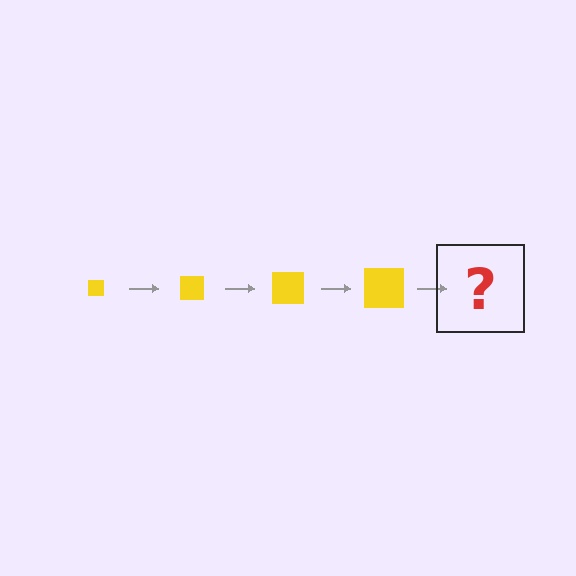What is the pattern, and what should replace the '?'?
The pattern is that the square gets progressively larger each step. The '?' should be a yellow square, larger than the previous one.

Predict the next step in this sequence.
The next step is a yellow square, larger than the previous one.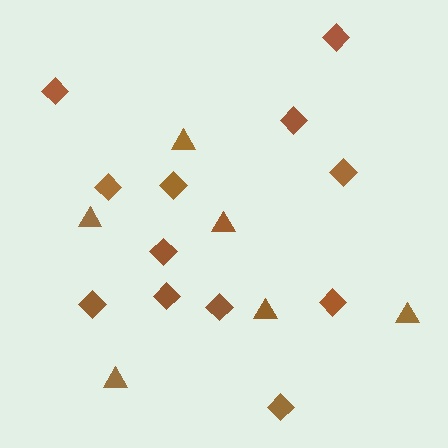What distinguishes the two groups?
There are 2 groups: one group of diamonds (12) and one group of triangles (6).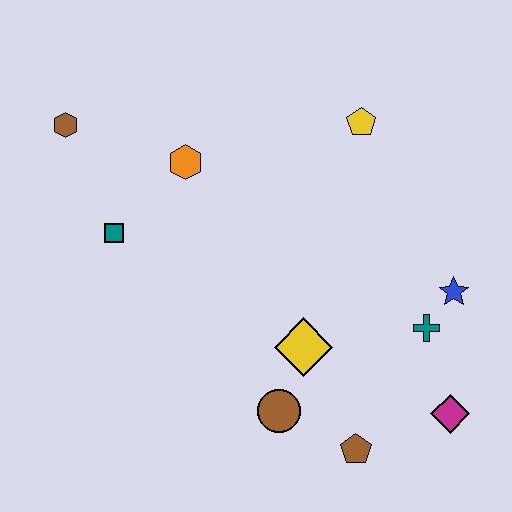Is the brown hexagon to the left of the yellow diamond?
Yes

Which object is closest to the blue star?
The teal cross is closest to the blue star.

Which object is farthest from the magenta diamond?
The brown hexagon is farthest from the magenta diamond.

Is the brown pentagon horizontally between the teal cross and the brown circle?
Yes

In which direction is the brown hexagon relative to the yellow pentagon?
The brown hexagon is to the left of the yellow pentagon.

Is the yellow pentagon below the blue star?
No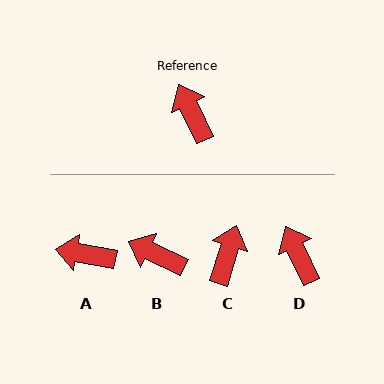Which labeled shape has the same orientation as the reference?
D.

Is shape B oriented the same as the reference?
No, it is off by about 39 degrees.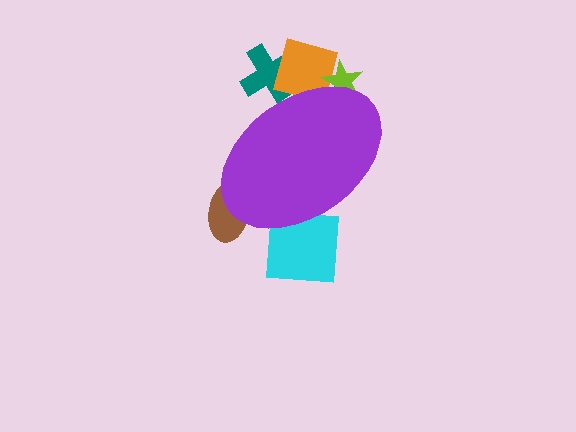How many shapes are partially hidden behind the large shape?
5 shapes are partially hidden.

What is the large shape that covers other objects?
A purple ellipse.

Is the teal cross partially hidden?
Yes, the teal cross is partially hidden behind the purple ellipse.